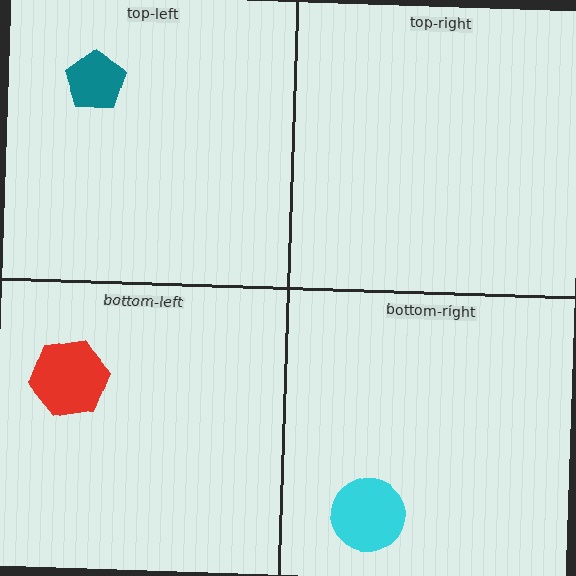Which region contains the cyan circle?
The bottom-right region.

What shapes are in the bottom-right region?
The cyan circle.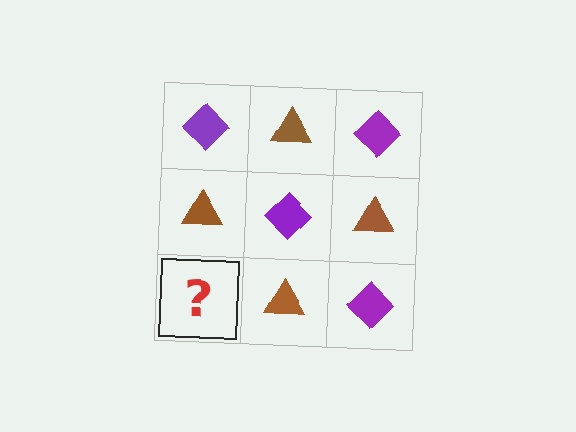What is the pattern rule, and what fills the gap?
The rule is that it alternates purple diamond and brown triangle in a checkerboard pattern. The gap should be filled with a purple diamond.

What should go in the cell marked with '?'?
The missing cell should contain a purple diamond.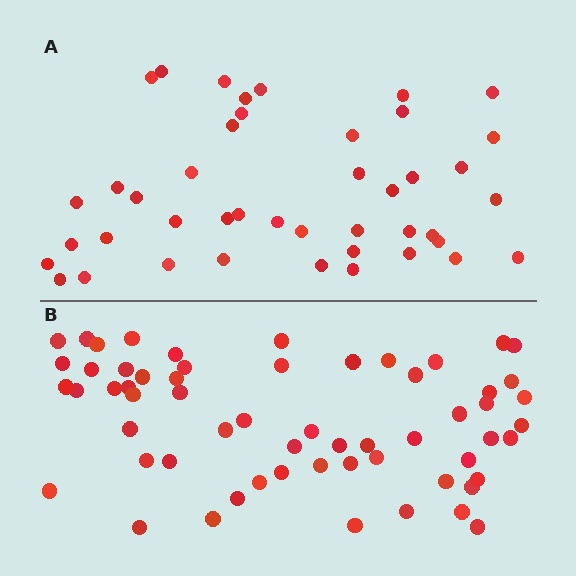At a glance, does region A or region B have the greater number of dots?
Region B (the bottom region) has more dots.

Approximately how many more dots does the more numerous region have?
Region B has approximately 15 more dots than region A.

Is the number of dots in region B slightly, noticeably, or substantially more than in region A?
Region B has noticeably more, but not dramatically so. The ratio is roughly 1.4 to 1.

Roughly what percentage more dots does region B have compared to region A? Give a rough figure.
About 40% more.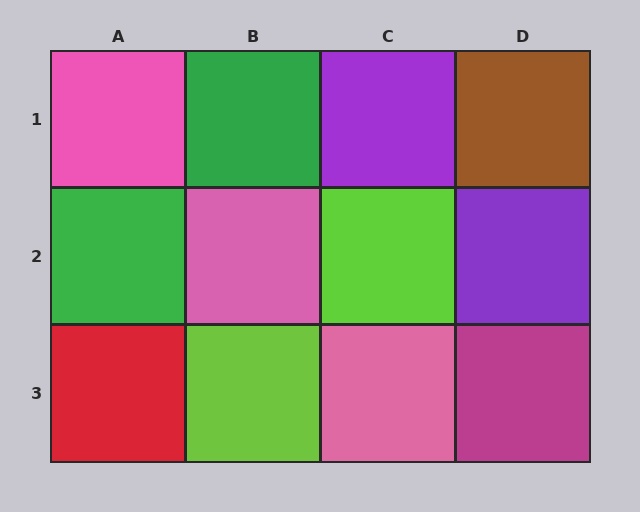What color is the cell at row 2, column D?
Purple.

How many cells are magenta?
1 cell is magenta.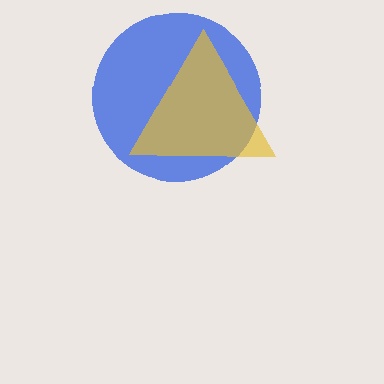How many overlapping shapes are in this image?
There are 2 overlapping shapes in the image.